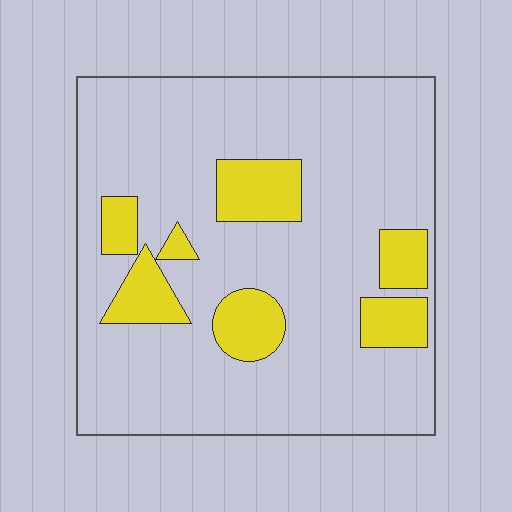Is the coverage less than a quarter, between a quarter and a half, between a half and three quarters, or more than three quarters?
Less than a quarter.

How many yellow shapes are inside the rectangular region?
7.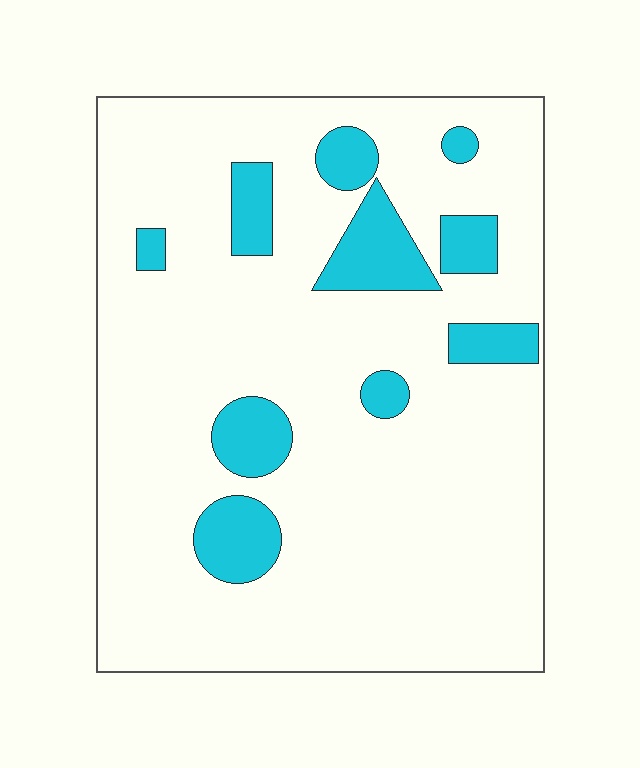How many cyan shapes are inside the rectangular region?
10.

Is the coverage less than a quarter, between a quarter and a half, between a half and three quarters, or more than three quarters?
Less than a quarter.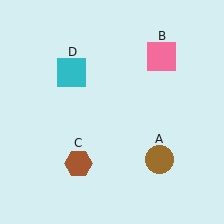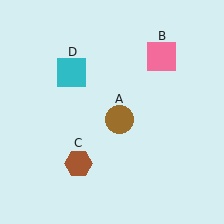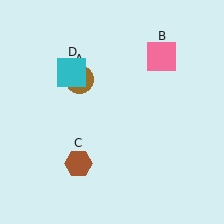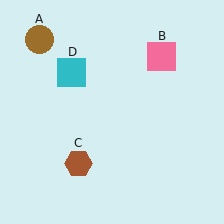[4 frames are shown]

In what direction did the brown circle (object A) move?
The brown circle (object A) moved up and to the left.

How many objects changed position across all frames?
1 object changed position: brown circle (object A).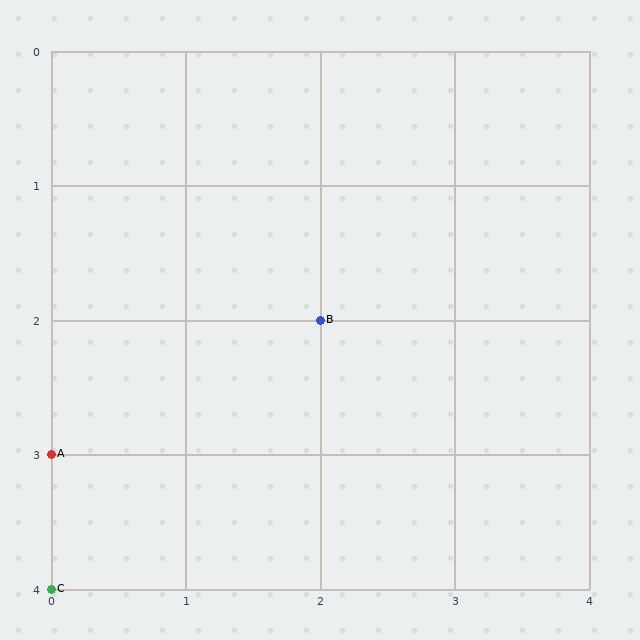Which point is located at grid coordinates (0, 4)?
Point C is at (0, 4).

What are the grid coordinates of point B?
Point B is at grid coordinates (2, 2).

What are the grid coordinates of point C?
Point C is at grid coordinates (0, 4).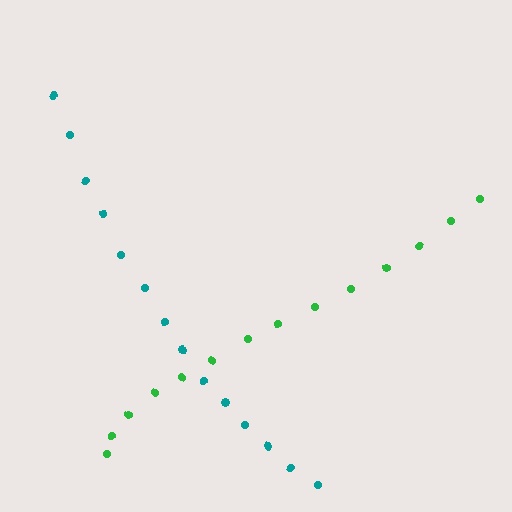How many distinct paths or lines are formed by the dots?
There are 2 distinct paths.